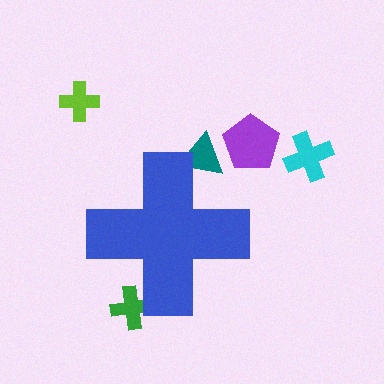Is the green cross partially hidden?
Yes, the green cross is partially hidden behind the blue cross.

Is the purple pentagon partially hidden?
No, the purple pentagon is fully visible.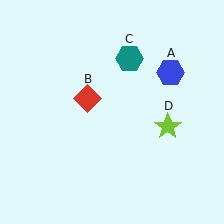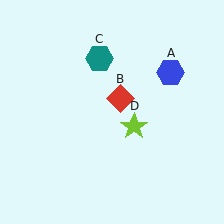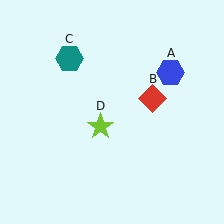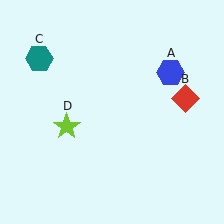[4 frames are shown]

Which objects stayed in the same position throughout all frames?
Blue hexagon (object A) remained stationary.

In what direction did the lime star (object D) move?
The lime star (object D) moved left.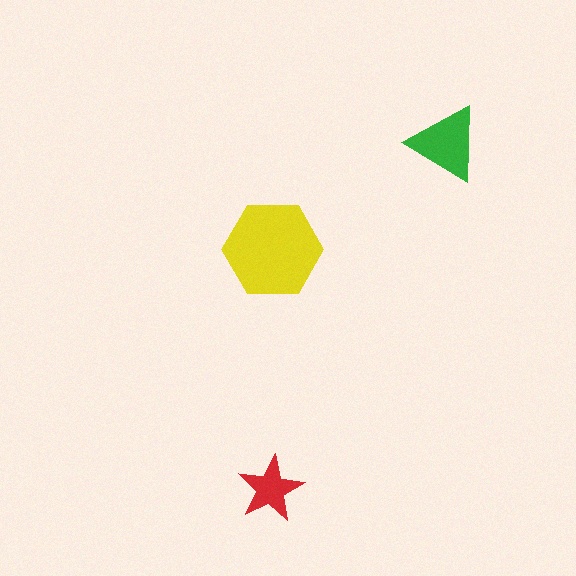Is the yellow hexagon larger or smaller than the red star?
Larger.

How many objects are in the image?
There are 3 objects in the image.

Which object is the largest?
The yellow hexagon.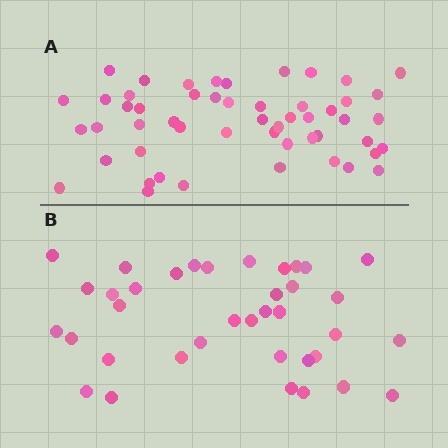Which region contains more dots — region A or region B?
Region A (the top region) has more dots.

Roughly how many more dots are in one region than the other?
Region A has approximately 15 more dots than region B.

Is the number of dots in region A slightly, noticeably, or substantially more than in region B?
Region A has noticeably more, but not dramatically so. The ratio is roughly 1.4 to 1.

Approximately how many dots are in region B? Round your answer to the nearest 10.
About 40 dots. (The exact count is 37, which rounds to 40.)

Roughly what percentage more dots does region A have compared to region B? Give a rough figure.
About 40% more.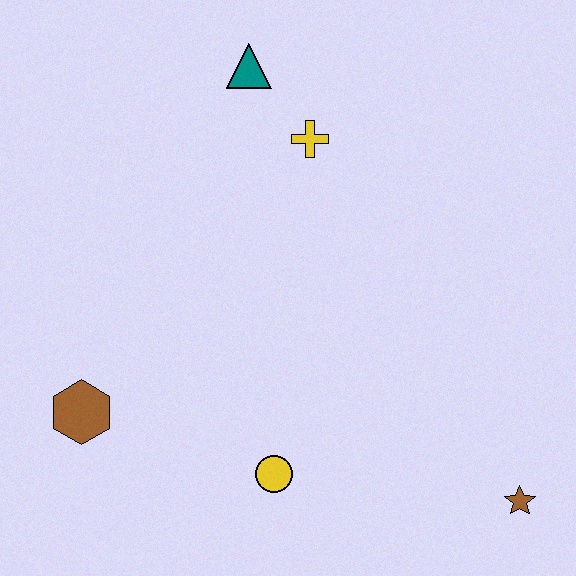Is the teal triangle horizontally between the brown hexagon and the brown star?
Yes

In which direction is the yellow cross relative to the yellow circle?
The yellow cross is above the yellow circle.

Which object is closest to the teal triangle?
The yellow cross is closest to the teal triangle.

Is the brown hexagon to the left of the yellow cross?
Yes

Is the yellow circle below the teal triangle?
Yes